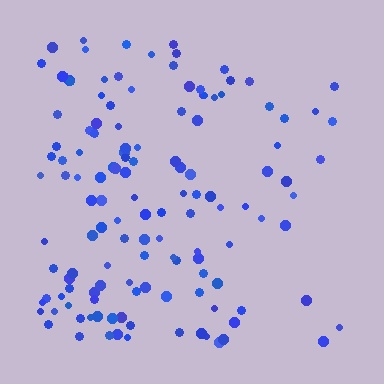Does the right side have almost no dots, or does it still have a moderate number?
Still a moderate number, just noticeably fewer than the left.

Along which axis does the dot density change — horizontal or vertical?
Horizontal.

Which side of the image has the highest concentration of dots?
The left.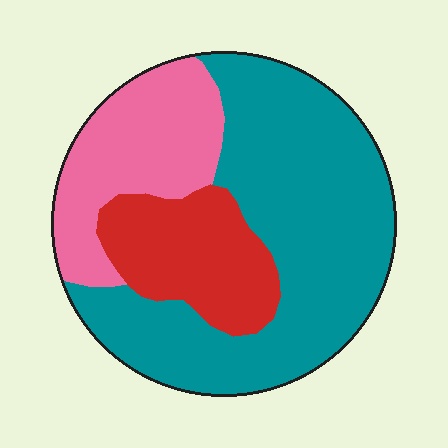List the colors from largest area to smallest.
From largest to smallest: teal, pink, red.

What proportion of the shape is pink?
Pink takes up about one quarter (1/4) of the shape.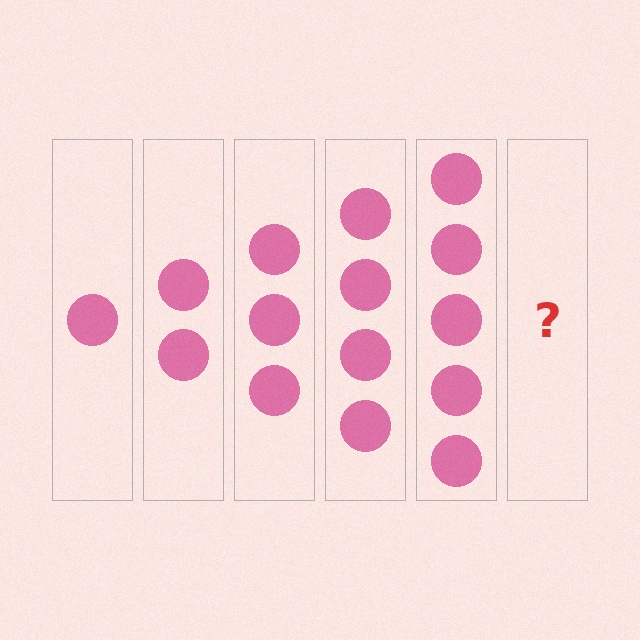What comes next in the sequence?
The next element should be 6 circles.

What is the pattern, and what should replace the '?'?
The pattern is that each step adds one more circle. The '?' should be 6 circles.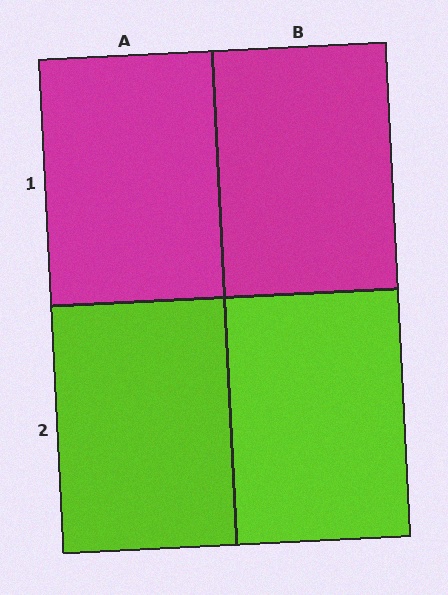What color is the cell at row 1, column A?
Magenta.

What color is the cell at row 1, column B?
Magenta.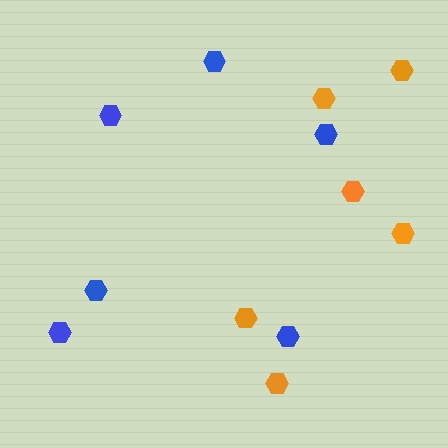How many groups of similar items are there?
There are 2 groups: one group of orange hexagons (6) and one group of blue hexagons (6).